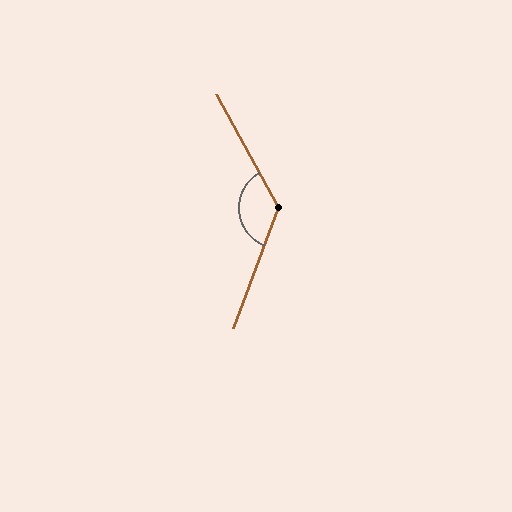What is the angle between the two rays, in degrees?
Approximately 131 degrees.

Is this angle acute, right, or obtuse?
It is obtuse.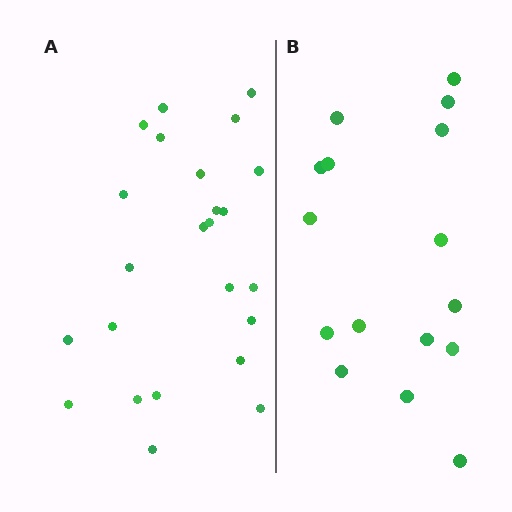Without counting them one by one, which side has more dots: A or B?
Region A (the left region) has more dots.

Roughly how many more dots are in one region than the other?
Region A has roughly 8 or so more dots than region B.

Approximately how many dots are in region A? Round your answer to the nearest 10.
About 20 dots. (The exact count is 24, which rounds to 20.)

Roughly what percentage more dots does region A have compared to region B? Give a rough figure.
About 50% more.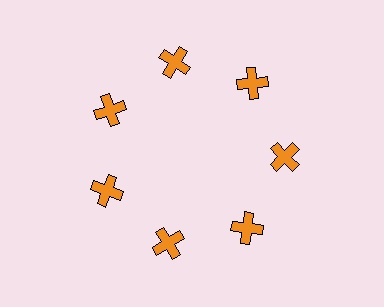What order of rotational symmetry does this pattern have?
This pattern has 7-fold rotational symmetry.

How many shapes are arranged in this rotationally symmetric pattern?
There are 7 shapes, arranged in 7 groups of 1.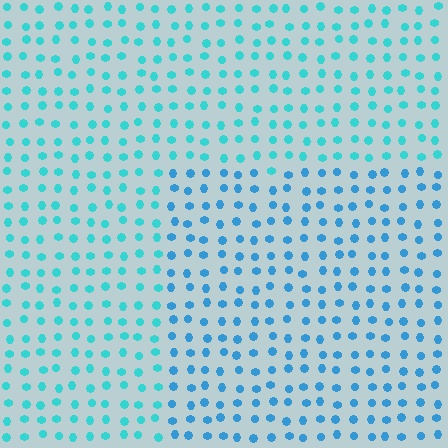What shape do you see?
I see a rectangle.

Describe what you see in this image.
The image is filled with small cyan elements in a uniform arrangement. A rectangle-shaped region is visible where the elements are tinted to a slightly different hue, forming a subtle color boundary.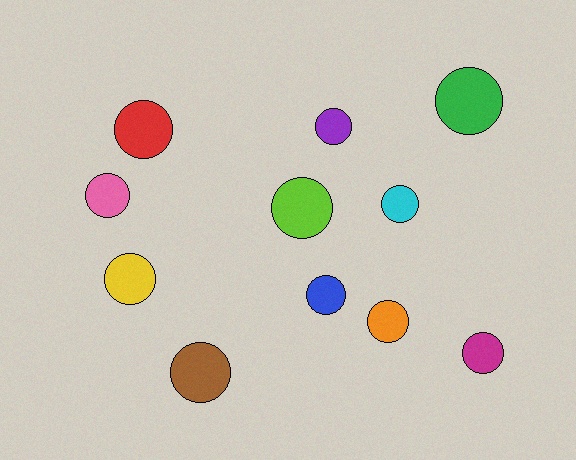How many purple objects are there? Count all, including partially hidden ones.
There is 1 purple object.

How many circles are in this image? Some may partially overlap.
There are 11 circles.